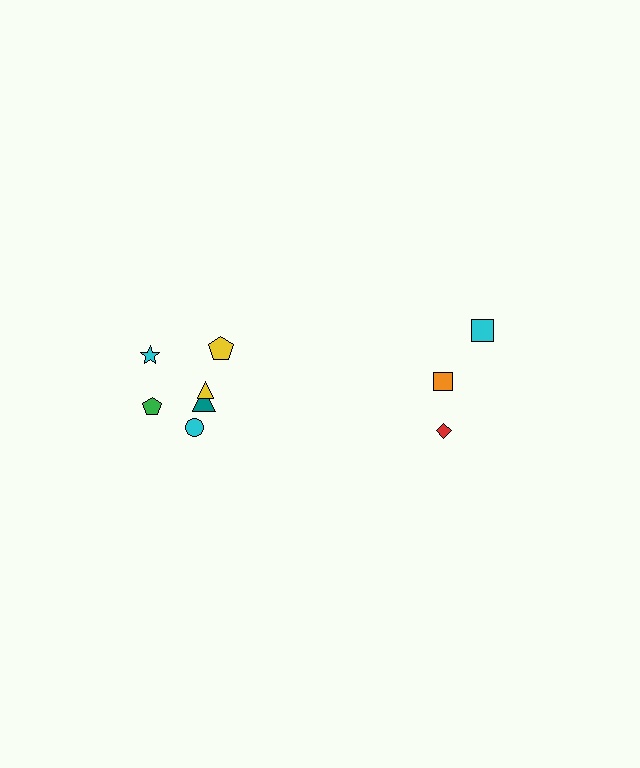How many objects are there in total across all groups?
There are 9 objects.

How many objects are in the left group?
There are 6 objects.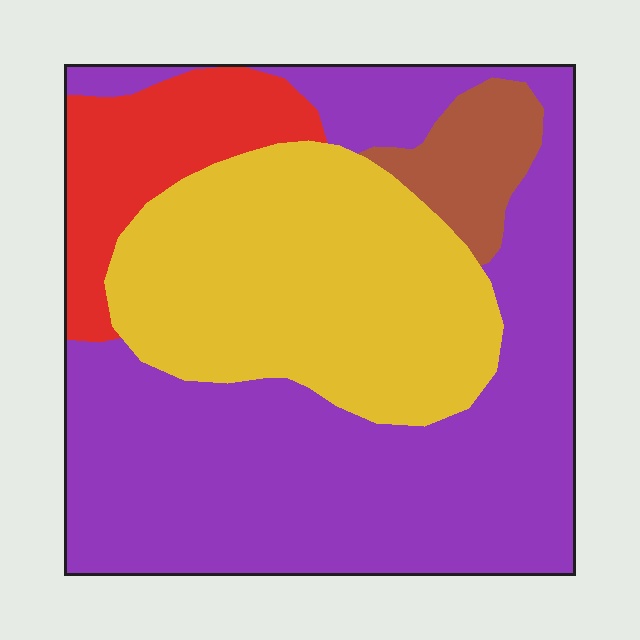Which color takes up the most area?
Purple, at roughly 50%.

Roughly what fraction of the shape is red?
Red covers roughly 10% of the shape.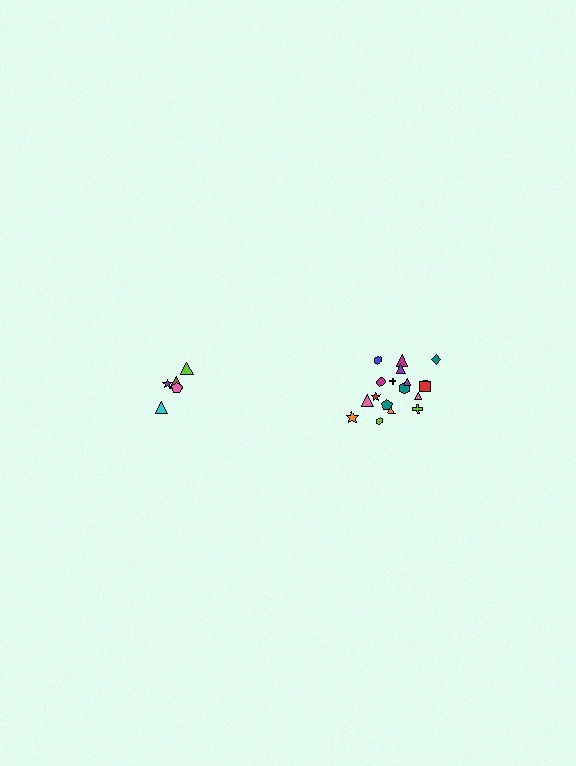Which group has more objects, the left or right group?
The right group.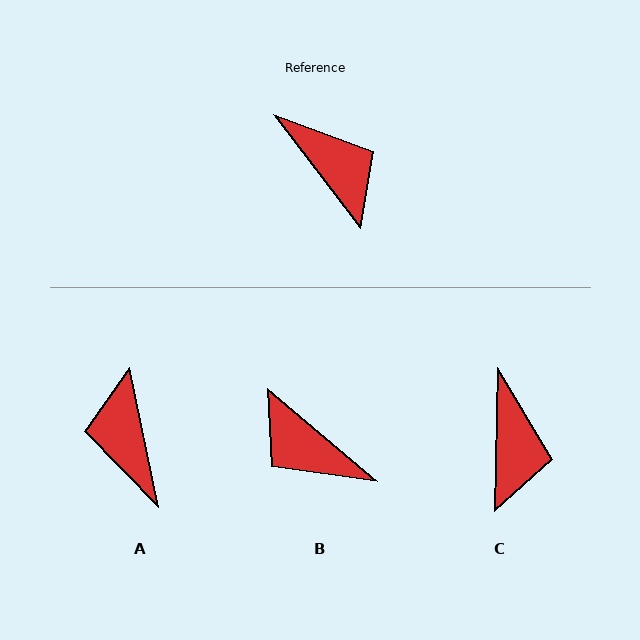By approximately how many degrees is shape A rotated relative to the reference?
Approximately 154 degrees counter-clockwise.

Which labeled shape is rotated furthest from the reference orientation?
B, about 168 degrees away.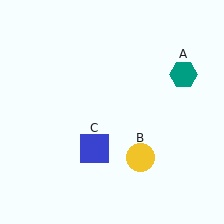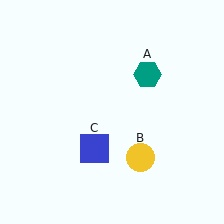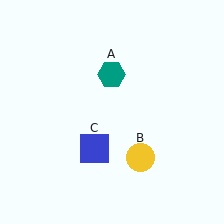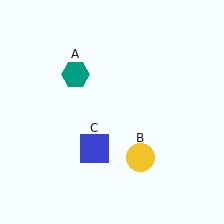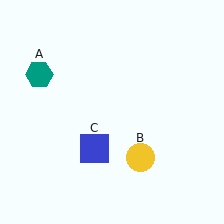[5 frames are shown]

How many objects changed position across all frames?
1 object changed position: teal hexagon (object A).